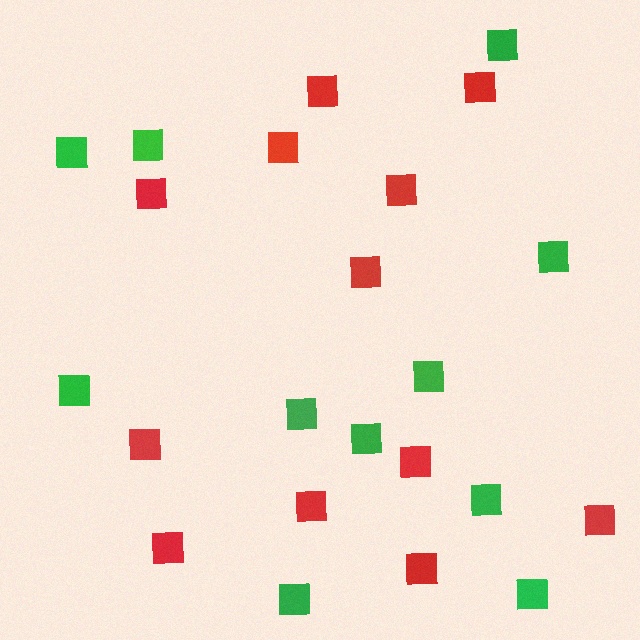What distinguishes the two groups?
There are 2 groups: one group of red squares (12) and one group of green squares (11).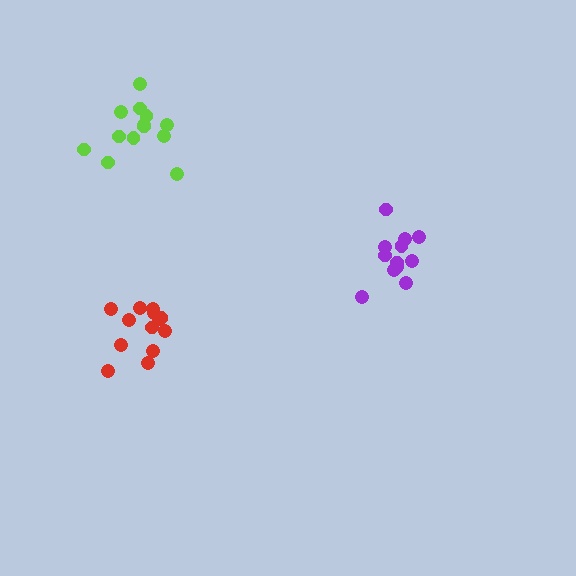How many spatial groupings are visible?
There are 3 spatial groupings.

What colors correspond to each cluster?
The clusters are colored: purple, red, lime.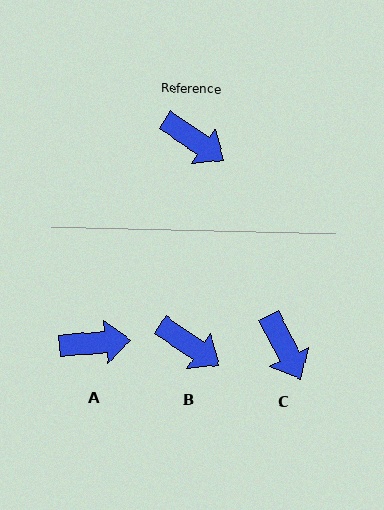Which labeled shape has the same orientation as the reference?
B.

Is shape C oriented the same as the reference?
No, it is off by about 29 degrees.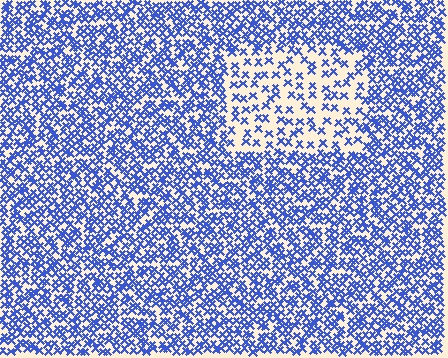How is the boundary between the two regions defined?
The boundary is defined by a change in element density (approximately 2.3x ratio). All elements are the same color, size, and shape.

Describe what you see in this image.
The image contains small blue elements arranged at two different densities. A rectangle-shaped region is visible where the elements are less densely packed than the surrounding area.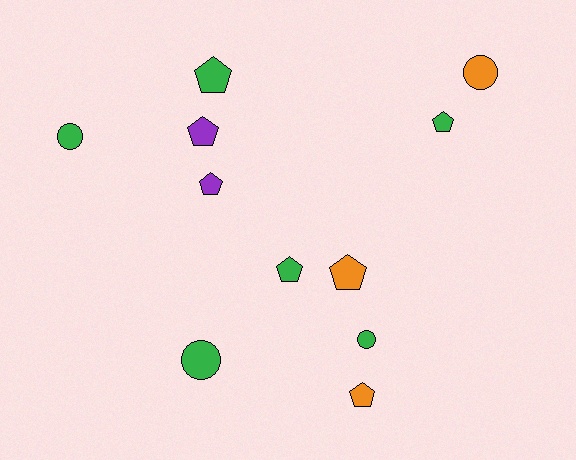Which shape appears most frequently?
Pentagon, with 7 objects.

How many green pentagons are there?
There are 3 green pentagons.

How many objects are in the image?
There are 11 objects.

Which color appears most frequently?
Green, with 6 objects.